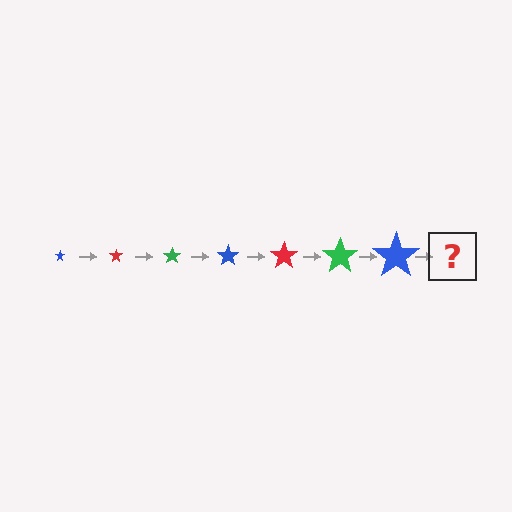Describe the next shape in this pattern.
It should be a red star, larger than the previous one.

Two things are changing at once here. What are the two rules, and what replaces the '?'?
The two rules are that the star grows larger each step and the color cycles through blue, red, and green. The '?' should be a red star, larger than the previous one.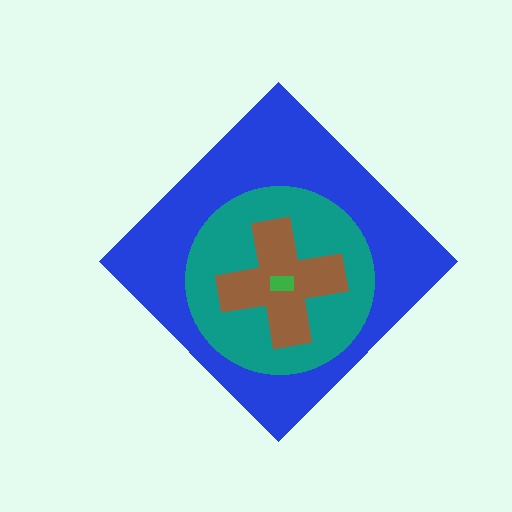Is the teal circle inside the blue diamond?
Yes.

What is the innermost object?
The green rectangle.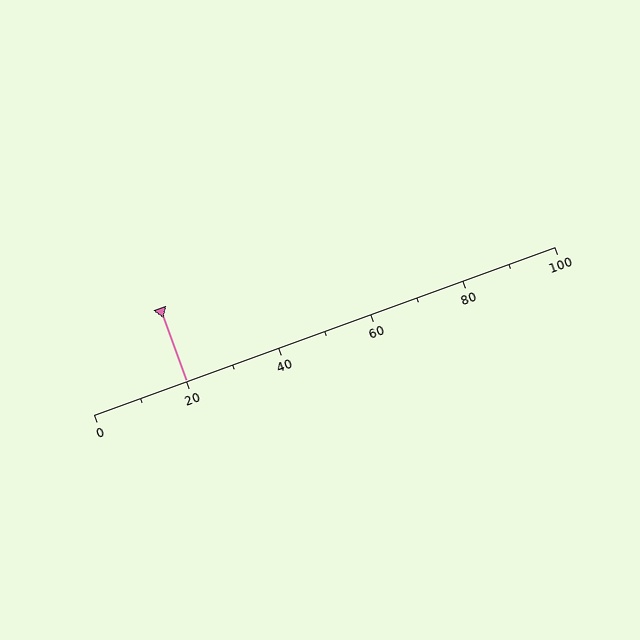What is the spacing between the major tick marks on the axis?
The major ticks are spaced 20 apart.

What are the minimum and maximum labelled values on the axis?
The axis runs from 0 to 100.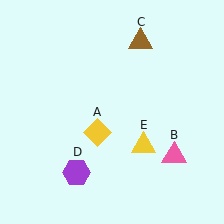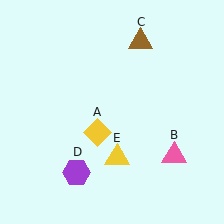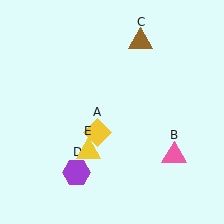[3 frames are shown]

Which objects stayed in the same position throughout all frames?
Yellow diamond (object A) and pink triangle (object B) and brown triangle (object C) and purple hexagon (object D) remained stationary.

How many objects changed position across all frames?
1 object changed position: yellow triangle (object E).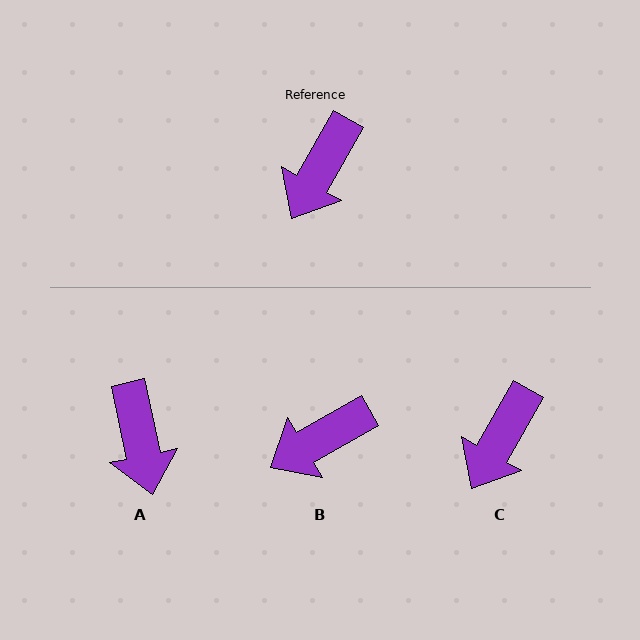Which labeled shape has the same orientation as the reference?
C.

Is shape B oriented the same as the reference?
No, it is off by about 30 degrees.